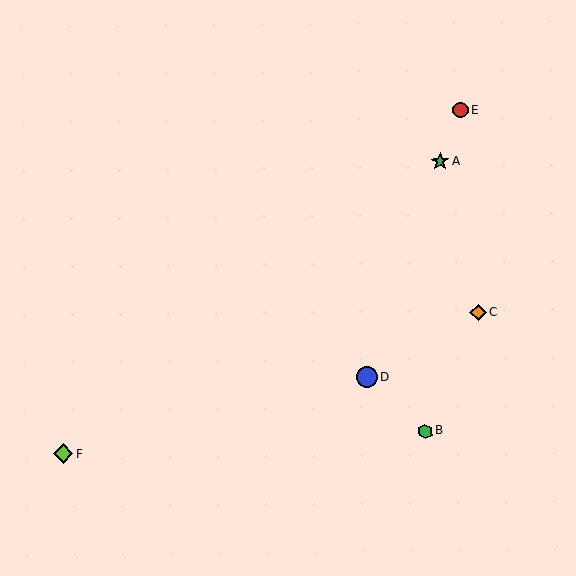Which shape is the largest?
The blue circle (labeled D) is the largest.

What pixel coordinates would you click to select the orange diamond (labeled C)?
Click at (478, 312) to select the orange diamond C.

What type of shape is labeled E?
Shape E is a red circle.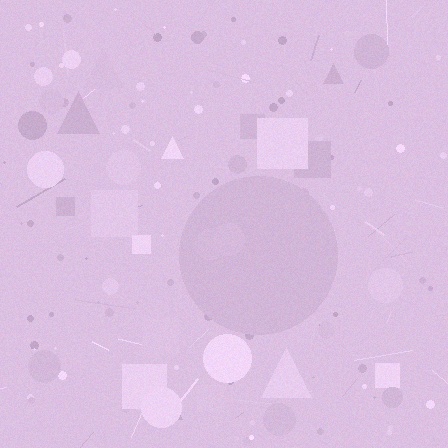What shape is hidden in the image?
A circle is hidden in the image.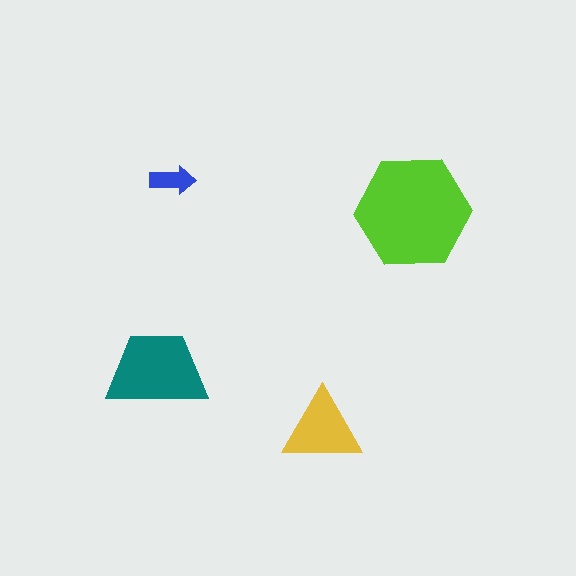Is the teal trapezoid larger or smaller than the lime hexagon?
Smaller.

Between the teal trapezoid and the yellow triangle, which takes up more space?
The teal trapezoid.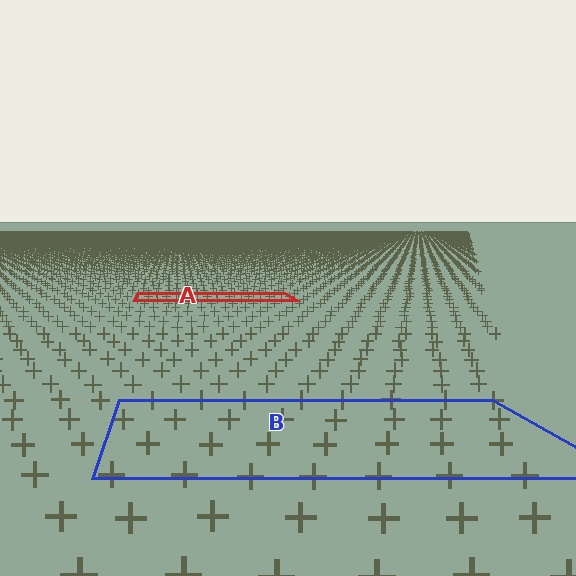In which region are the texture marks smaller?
The texture marks are smaller in region A, because it is farther away.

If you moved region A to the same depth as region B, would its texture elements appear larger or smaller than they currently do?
They would appear larger. At a closer depth, the same texture elements are projected at a bigger on-screen size.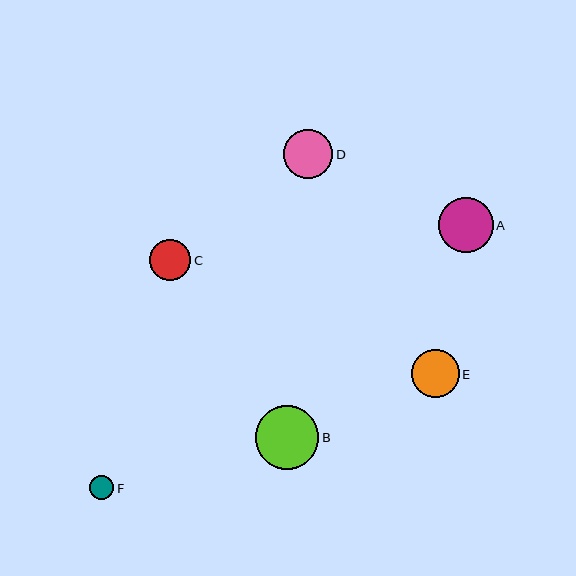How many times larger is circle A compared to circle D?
Circle A is approximately 1.1 times the size of circle D.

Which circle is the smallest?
Circle F is the smallest with a size of approximately 24 pixels.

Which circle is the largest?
Circle B is the largest with a size of approximately 64 pixels.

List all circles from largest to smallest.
From largest to smallest: B, A, D, E, C, F.